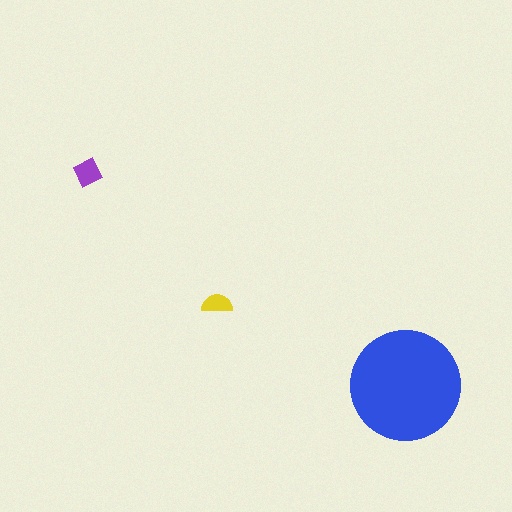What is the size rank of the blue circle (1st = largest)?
1st.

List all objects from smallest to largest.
The yellow semicircle, the purple diamond, the blue circle.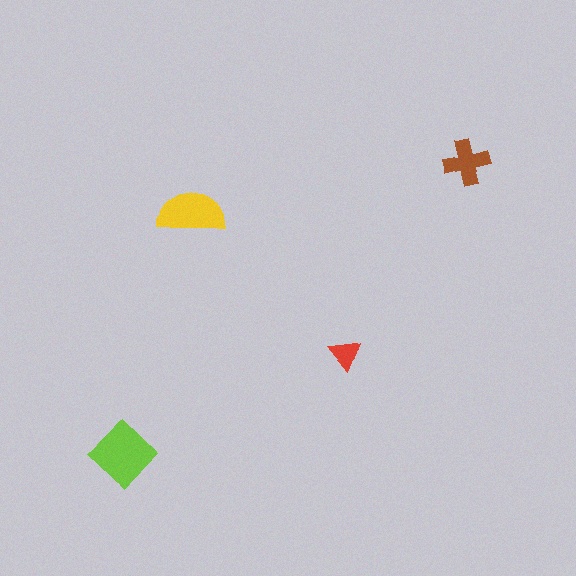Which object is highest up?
The brown cross is topmost.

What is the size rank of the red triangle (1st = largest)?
4th.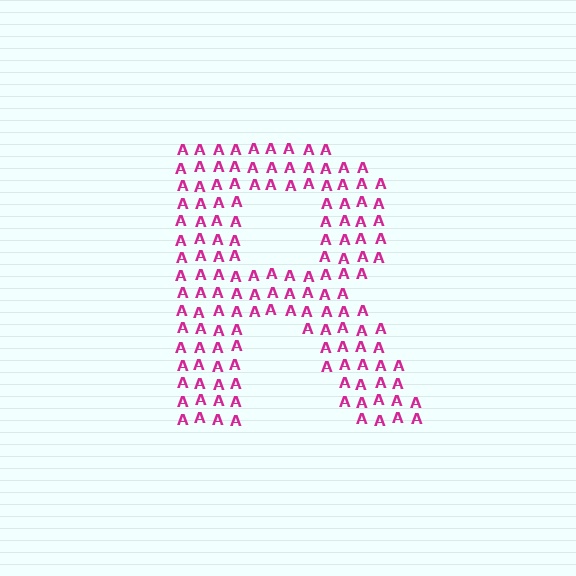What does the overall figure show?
The overall figure shows the letter R.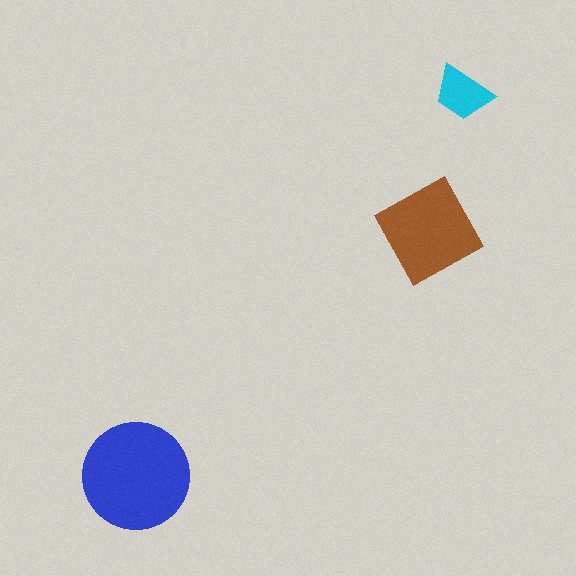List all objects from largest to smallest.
The blue circle, the brown diamond, the cyan trapezoid.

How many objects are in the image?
There are 3 objects in the image.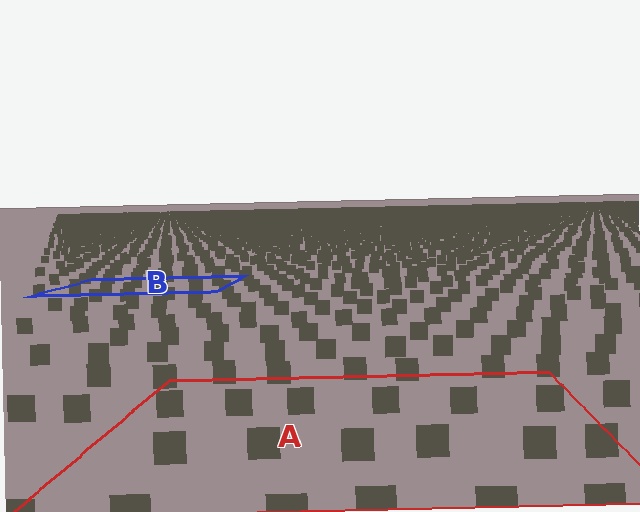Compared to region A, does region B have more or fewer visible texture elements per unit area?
Region B has more texture elements per unit area — they are packed more densely because it is farther away.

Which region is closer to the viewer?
Region A is closer. The texture elements there are larger and more spread out.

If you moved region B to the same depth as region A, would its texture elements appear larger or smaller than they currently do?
They would appear larger. At a closer depth, the same texture elements are projected at a bigger on-screen size.